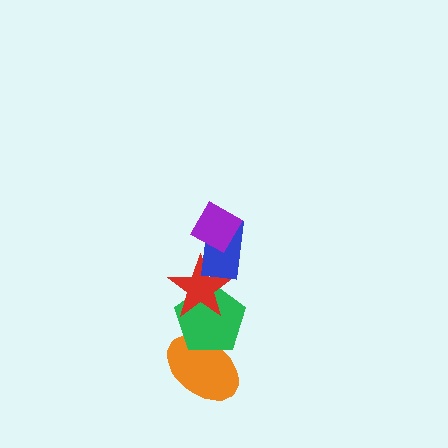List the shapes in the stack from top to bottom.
From top to bottom: the purple diamond, the blue rectangle, the red star, the green pentagon, the orange ellipse.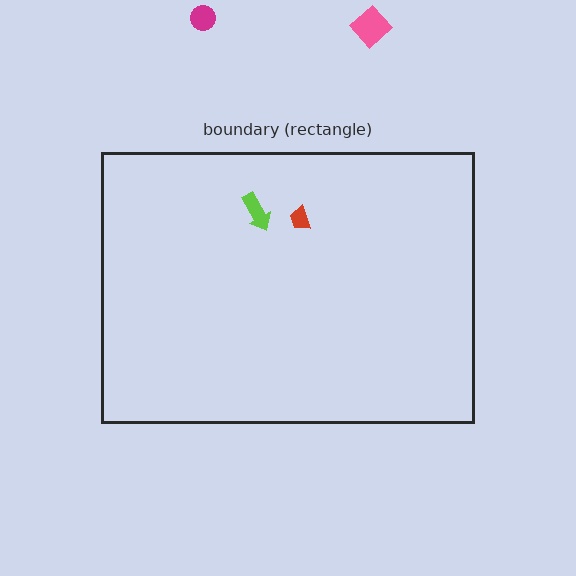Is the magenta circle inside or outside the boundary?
Outside.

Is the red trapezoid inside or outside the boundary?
Inside.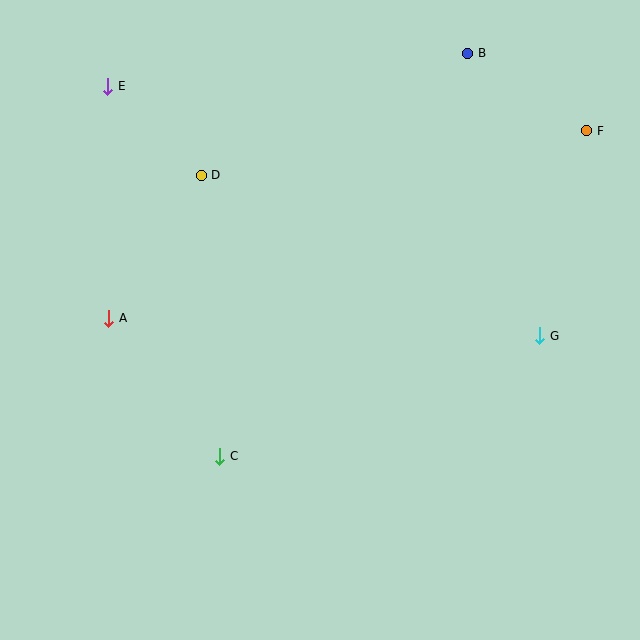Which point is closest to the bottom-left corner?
Point C is closest to the bottom-left corner.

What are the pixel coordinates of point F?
Point F is at (587, 131).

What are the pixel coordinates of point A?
Point A is at (109, 318).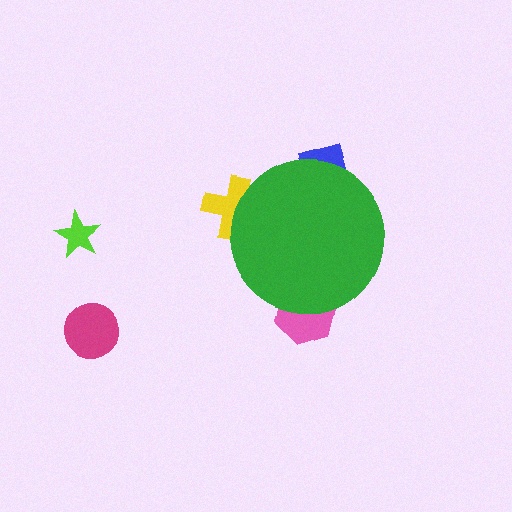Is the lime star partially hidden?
No, the lime star is fully visible.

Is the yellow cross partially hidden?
Yes, the yellow cross is partially hidden behind the green circle.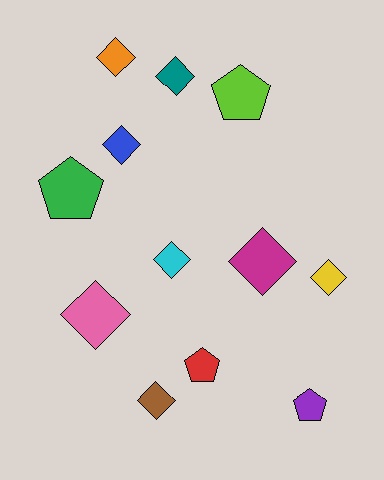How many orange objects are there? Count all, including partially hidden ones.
There is 1 orange object.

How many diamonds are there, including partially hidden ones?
There are 8 diamonds.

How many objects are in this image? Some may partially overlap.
There are 12 objects.